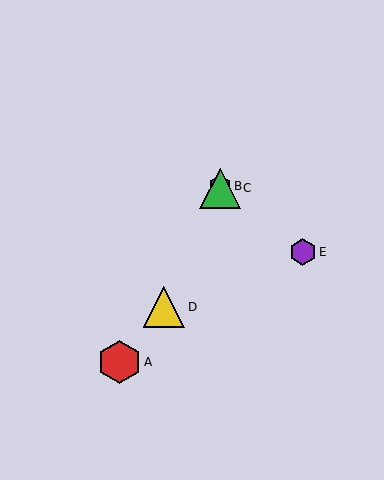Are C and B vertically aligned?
Yes, both are at x≈220.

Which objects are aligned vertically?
Objects B, C are aligned vertically.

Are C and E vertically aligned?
No, C is at x≈220 and E is at x≈303.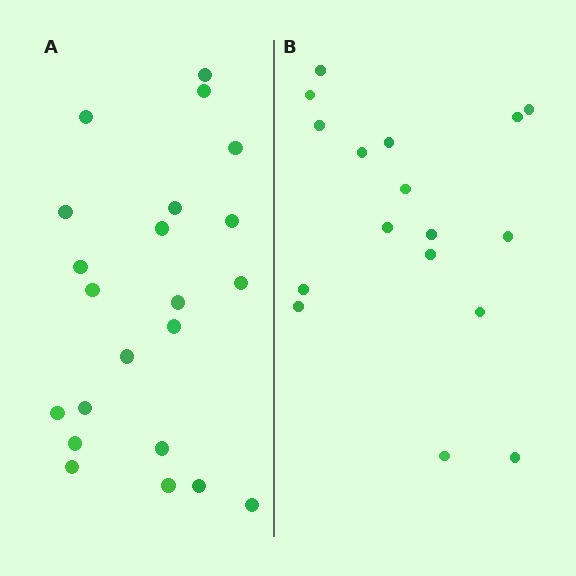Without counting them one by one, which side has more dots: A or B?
Region A (the left region) has more dots.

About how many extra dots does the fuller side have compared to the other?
Region A has about 5 more dots than region B.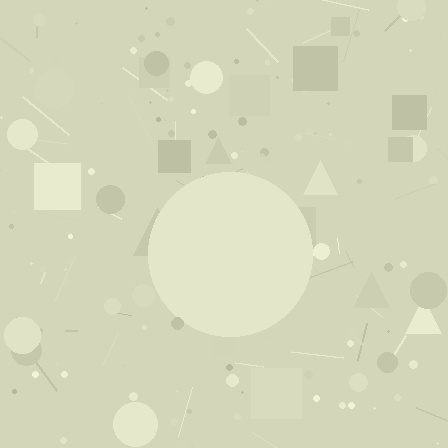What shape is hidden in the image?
A circle is hidden in the image.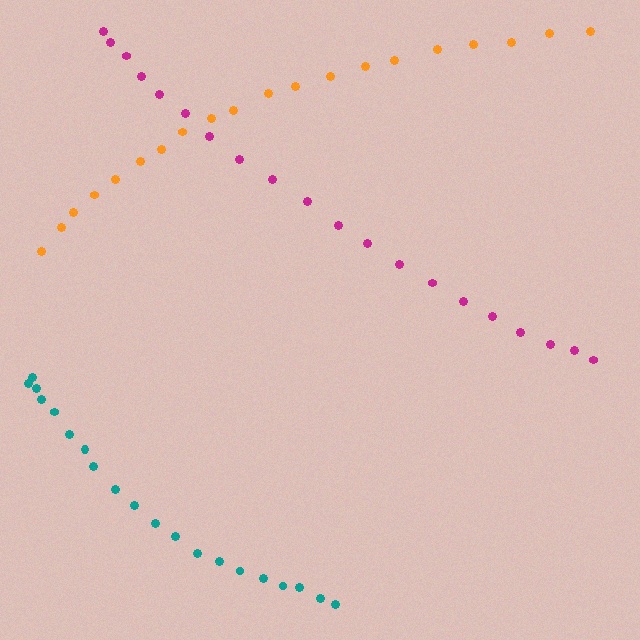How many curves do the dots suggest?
There are 3 distinct paths.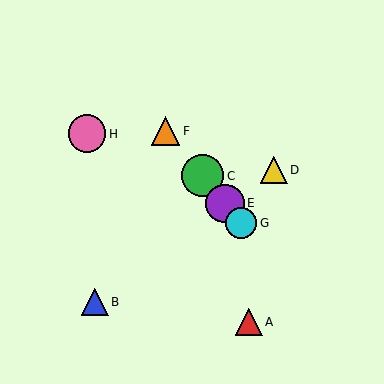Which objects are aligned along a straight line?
Objects C, E, F, G are aligned along a straight line.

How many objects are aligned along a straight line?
4 objects (C, E, F, G) are aligned along a straight line.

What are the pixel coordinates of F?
Object F is at (166, 131).